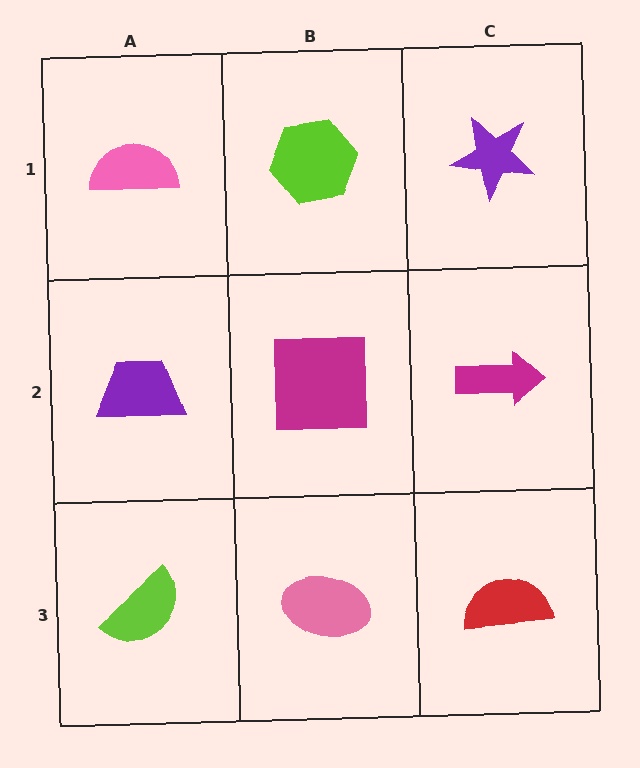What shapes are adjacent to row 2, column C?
A purple star (row 1, column C), a red semicircle (row 3, column C), a magenta square (row 2, column B).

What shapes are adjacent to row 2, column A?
A pink semicircle (row 1, column A), a lime semicircle (row 3, column A), a magenta square (row 2, column B).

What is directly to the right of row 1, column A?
A lime hexagon.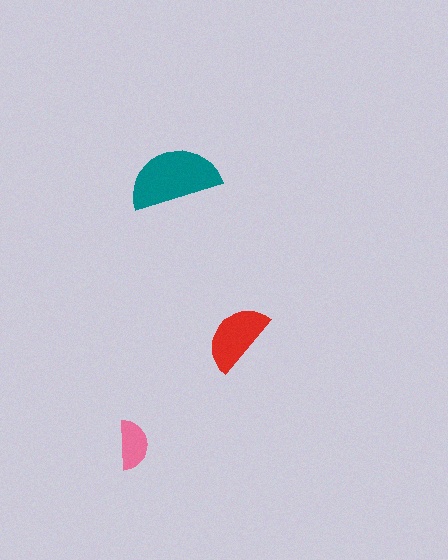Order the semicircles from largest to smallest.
the teal one, the red one, the pink one.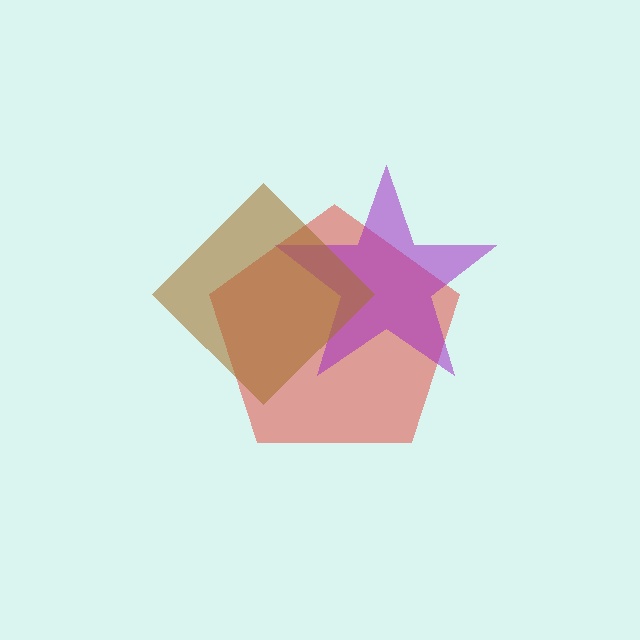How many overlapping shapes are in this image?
There are 3 overlapping shapes in the image.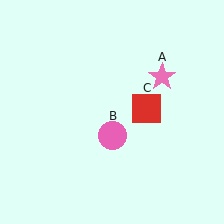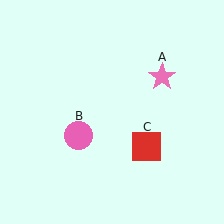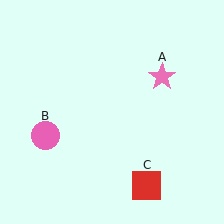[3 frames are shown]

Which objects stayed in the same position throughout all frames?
Pink star (object A) remained stationary.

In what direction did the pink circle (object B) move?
The pink circle (object B) moved left.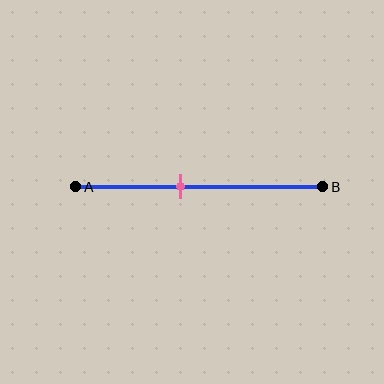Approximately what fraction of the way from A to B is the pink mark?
The pink mark is approximately 45% of the way from A to B.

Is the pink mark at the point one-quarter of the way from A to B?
No, the mark is at about 45% from A, not at the 25% one-quarter point.